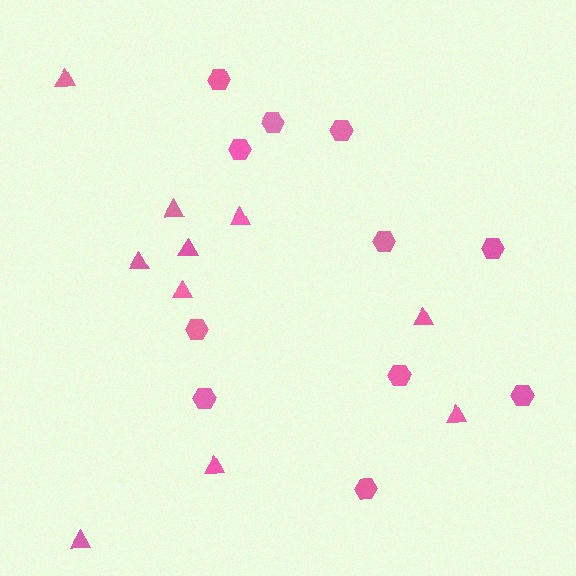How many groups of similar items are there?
There are 2 groups: one group of hexagons (11) and one group of triangles (10).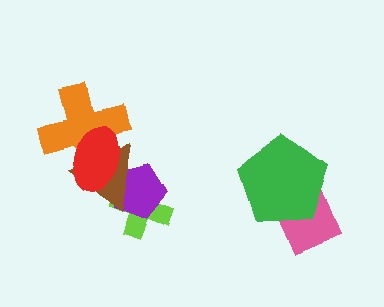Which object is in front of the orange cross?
The red ellipse is in front of the orange cross.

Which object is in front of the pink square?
The green pentagon is in front of the pink square.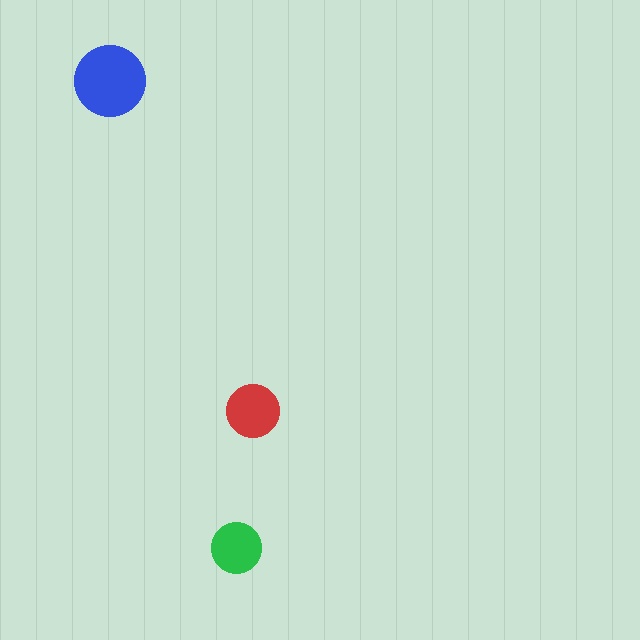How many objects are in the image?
There are 3 objects in the image.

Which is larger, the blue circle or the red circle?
The blue one.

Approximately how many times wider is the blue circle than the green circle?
About 1.5 times wider.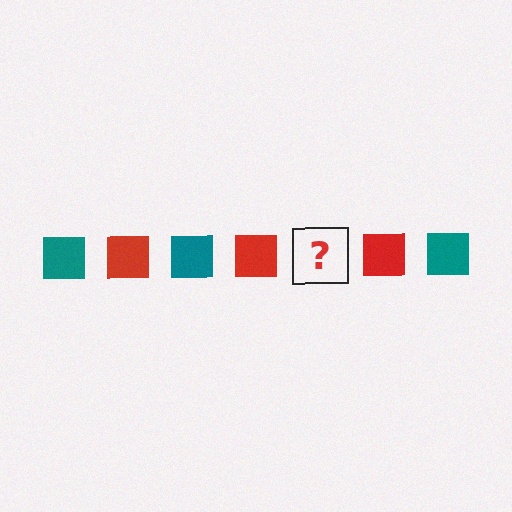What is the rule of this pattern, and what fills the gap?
The rule is that the pattern cycles through teal, red squares. The gap should be filled with a teal square.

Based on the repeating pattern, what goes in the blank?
The blank should be a teal square.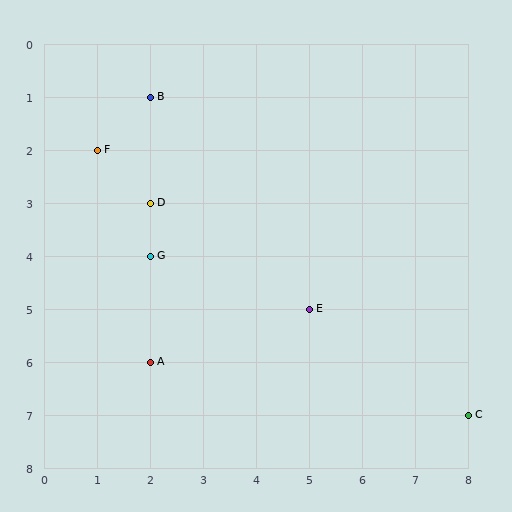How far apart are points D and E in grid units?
Points D and E are 3 columns and 2 rows apart (about 3.6 grid units diagonally).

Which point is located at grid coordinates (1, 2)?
Point F is at (1, 2).